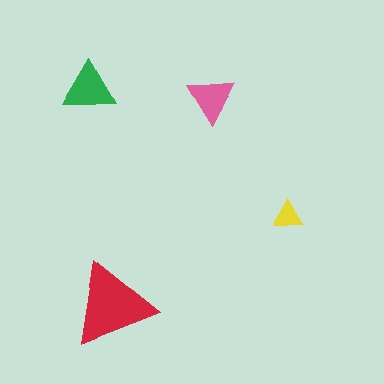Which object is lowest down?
The red triangle is bottommost.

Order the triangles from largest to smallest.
the red one, the green one, the pink one, the yellow one.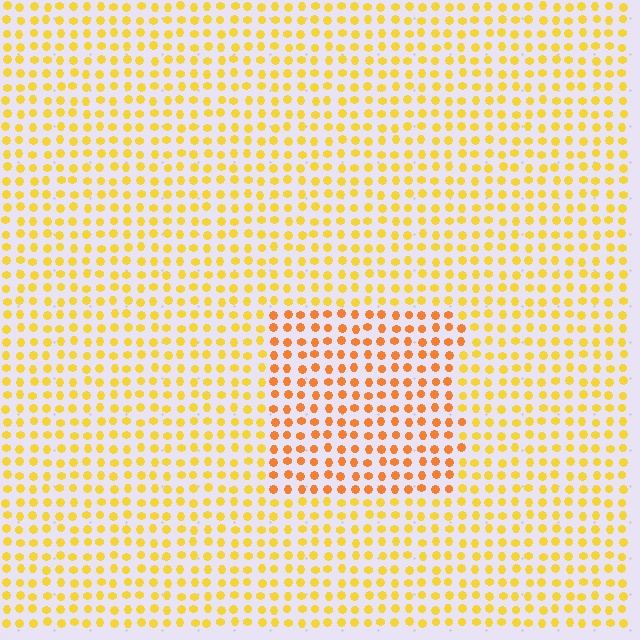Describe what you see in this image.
The image is filled with small yellow elements in a uniform arrangement. A rectangle-shaped region is visible where the elements are tinted to a slightly different hue, forming a subtle color boundary.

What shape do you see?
I see a rectangle.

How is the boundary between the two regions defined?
The boundary is defined purely by a slight shift in hue (about 27 degrees). Spacing, size, and orientation are identical on both sides.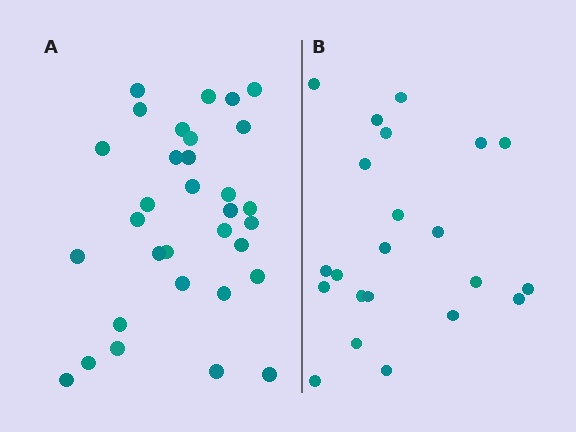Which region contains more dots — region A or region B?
Region A (the left region) has more dots.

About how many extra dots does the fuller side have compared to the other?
Region A has roughly 10 or so more dots than region B.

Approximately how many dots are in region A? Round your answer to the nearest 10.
About 30 dots. (The exact count is 32, which rounds to 30.)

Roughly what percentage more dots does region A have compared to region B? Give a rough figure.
About 45% more.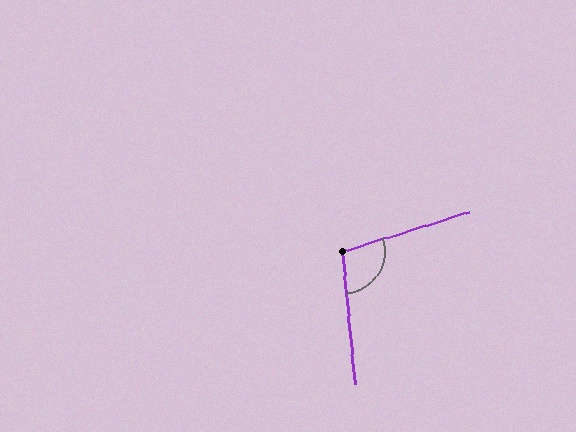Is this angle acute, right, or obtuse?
It is obtuse.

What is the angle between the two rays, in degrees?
Approximately 102 degrees.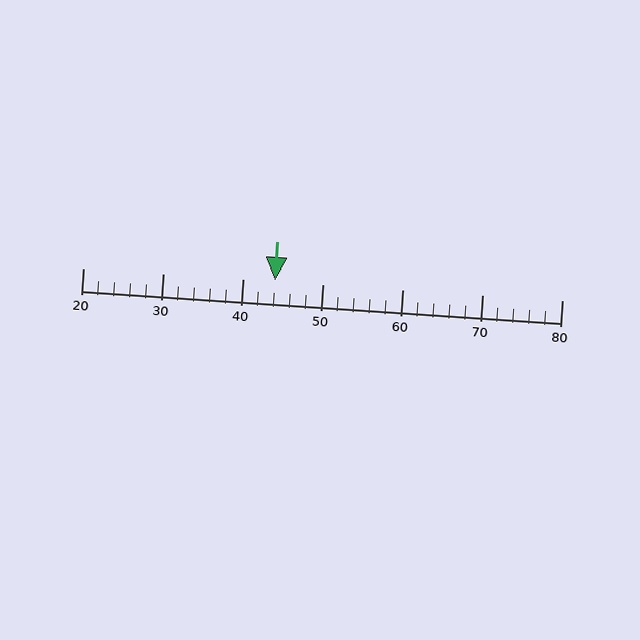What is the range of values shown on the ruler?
The ruler shows values from 20 to 80.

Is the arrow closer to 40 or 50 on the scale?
The arrow is closer to 40.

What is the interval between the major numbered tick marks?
The major tick marks are spaced 10 units apart.